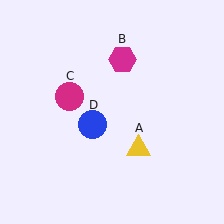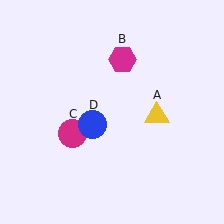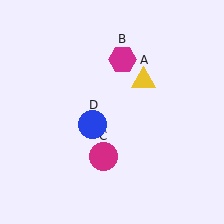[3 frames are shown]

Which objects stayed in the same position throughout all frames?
Magenta hexagon (object B) and blue circle (object D) remained stationary.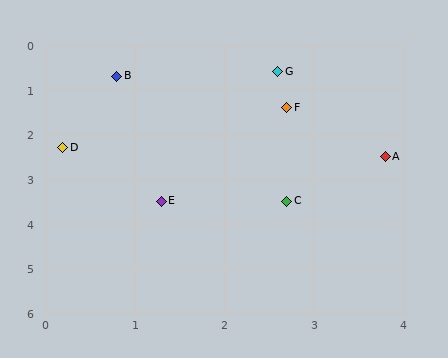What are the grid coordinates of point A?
Point A is at approximately (3.8, 2.5).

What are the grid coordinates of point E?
Point E is at approximately (1.3, 3.5).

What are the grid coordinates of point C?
Point C is at approximately (2.7, 3.5).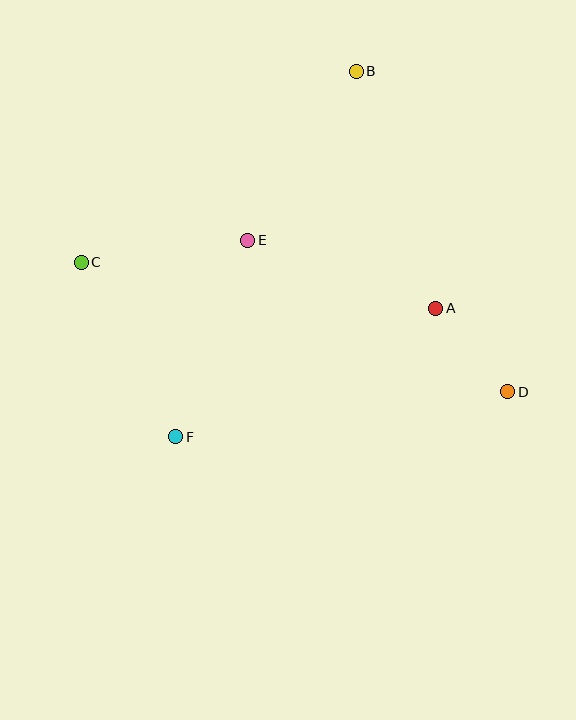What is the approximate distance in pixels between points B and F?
The distance between B and F is approximately 408 pixels.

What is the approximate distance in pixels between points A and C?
The distance between A and C is approximately 358 pixels.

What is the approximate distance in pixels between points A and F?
The distance between A and F is approximately 290 pixels.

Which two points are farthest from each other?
Points C and D are farthest from each other.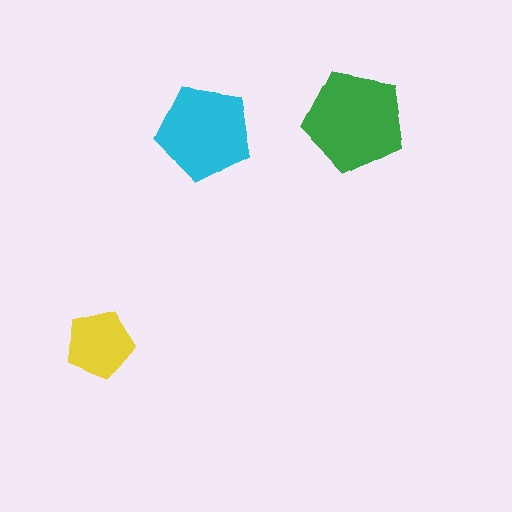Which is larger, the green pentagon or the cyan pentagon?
The green one.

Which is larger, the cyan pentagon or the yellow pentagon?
The cyan one.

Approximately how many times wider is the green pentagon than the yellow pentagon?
About 1.5 times wider.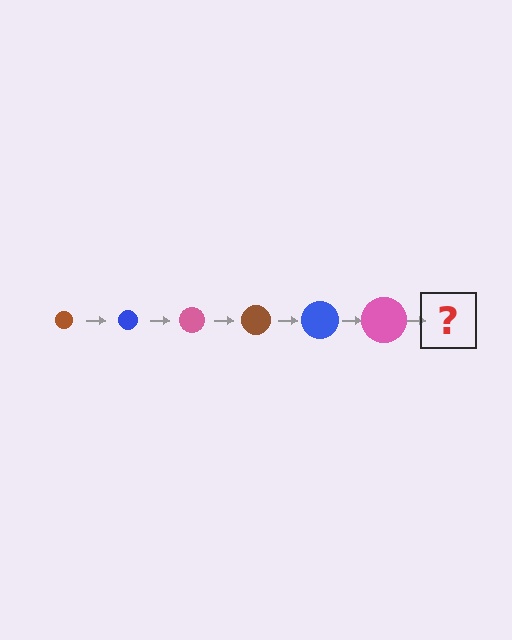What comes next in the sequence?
The next element should be a brown circle, larger than the previous one.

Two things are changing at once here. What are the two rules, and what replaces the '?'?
The two rules are that the circle grows larger each step and the color cycles through brown, blue, and pink. The '?' should be a brown circle, larger than the previous one.